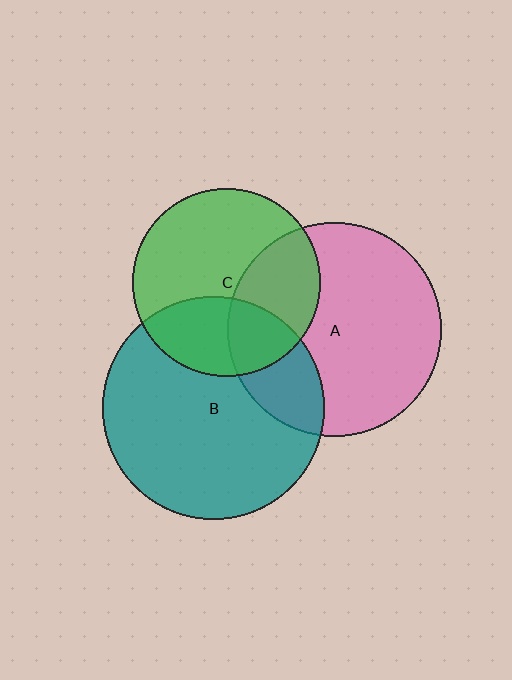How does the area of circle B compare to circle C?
Approximately 1.4 times.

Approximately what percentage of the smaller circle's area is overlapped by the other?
Approximately 30%.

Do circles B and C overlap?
Yes.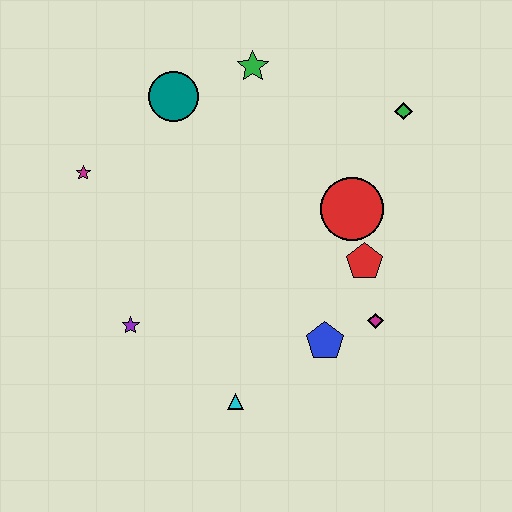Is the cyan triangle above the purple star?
No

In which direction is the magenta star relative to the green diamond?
The magenta star is to the left of the green diamond.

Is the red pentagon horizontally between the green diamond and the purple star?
Yes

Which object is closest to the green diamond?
The red circle is closest to the green diamond.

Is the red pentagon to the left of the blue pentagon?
No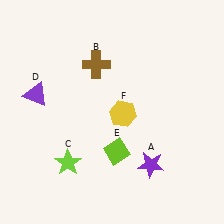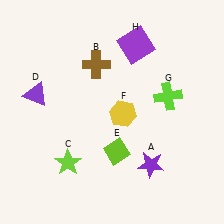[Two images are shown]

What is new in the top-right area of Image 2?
A lime cross (G) was added in the top-right area of Image 2.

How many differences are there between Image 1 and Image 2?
There are 2 differences between the two images.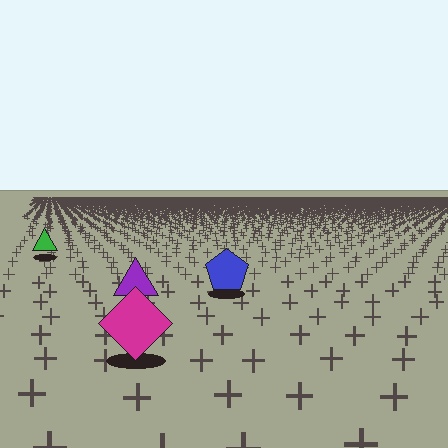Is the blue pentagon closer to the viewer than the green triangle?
Yes. The blue pentagon is closer — you can tell from the texture gradient: the ground texture is coarser near it.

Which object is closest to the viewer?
The magenta diamond is closest. The texture marks near it are larger and more spread out.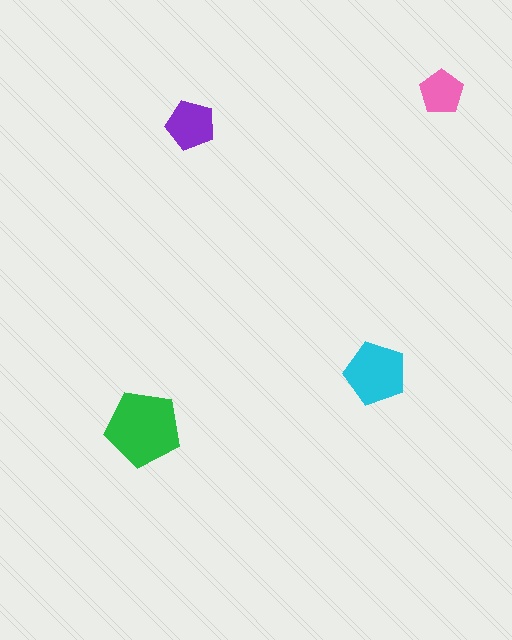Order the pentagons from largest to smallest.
the green one, the cyan one, the purple one, the pink one.